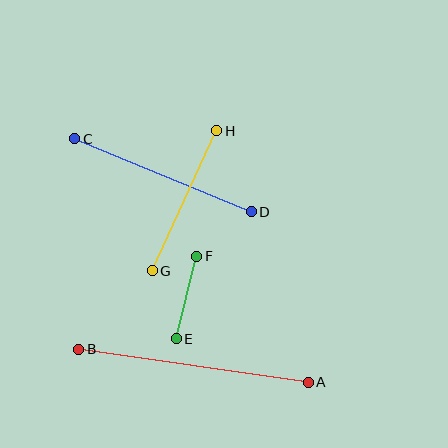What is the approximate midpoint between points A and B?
The midpoint is at approximately (193, 366) pixels.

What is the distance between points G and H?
The distance is approximately 154 pixels.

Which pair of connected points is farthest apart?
Points A and B are farthest apart.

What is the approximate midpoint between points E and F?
The midpoint is at approximately (187, 297) pixels.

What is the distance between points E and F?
The distance is approximately 85 pixels.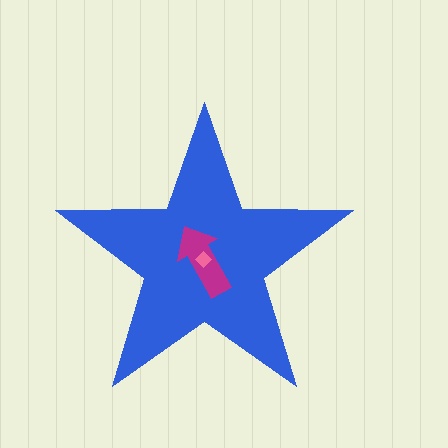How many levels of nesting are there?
3.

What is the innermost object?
The pink diamond.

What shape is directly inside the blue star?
The magenta arrow.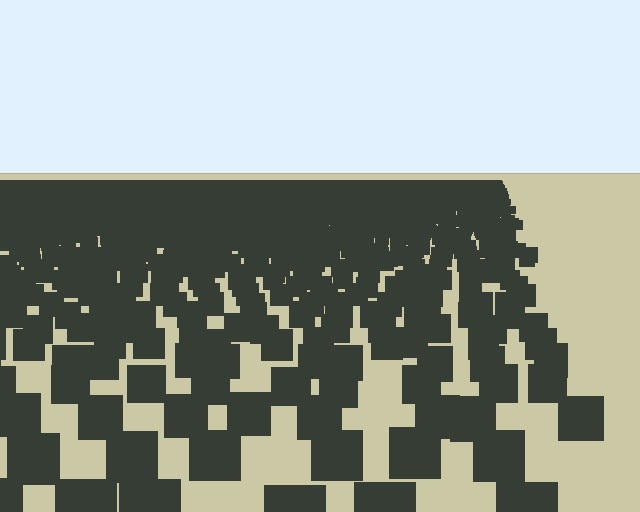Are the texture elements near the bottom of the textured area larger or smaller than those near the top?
Larger. Near the bottom, elements are closer to the viewer and appear at a bigger on-screen size.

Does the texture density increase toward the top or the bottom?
Density increases toward the top.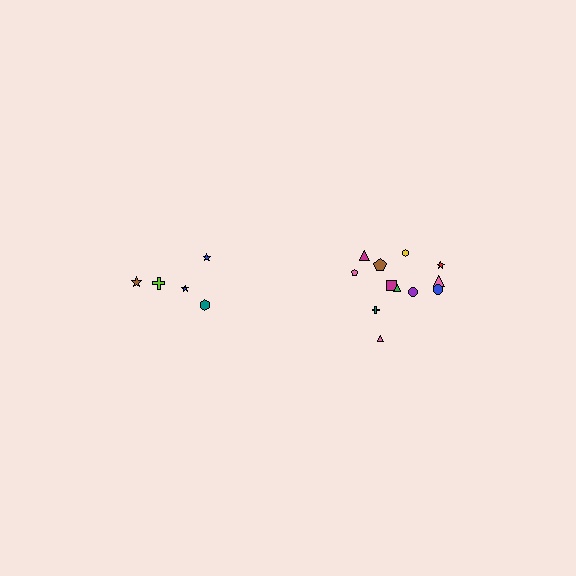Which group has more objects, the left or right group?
The right group.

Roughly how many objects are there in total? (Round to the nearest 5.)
Roughly 15 objects in total.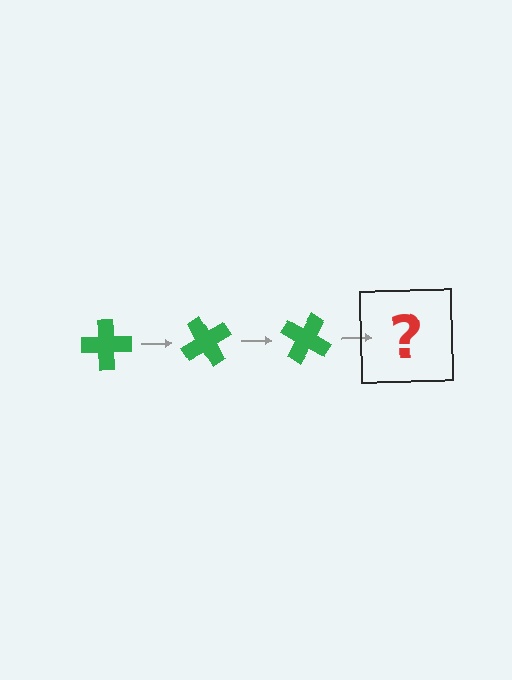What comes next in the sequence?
The next element should be a green cross rotated 180 degrees.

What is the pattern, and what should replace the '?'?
The pattern is that the cross rotates 60 degrees each step. The '?' should be a green cross rotated 180 degrees.